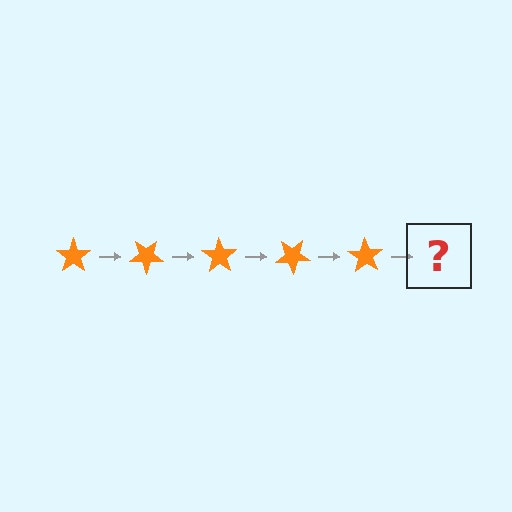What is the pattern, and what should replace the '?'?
The pattern is that the star rotates 35 degrees each step. The '?' should be an orange star rotated 175 degrees.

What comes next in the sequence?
The next element should be an orange star rotated 175 degrees.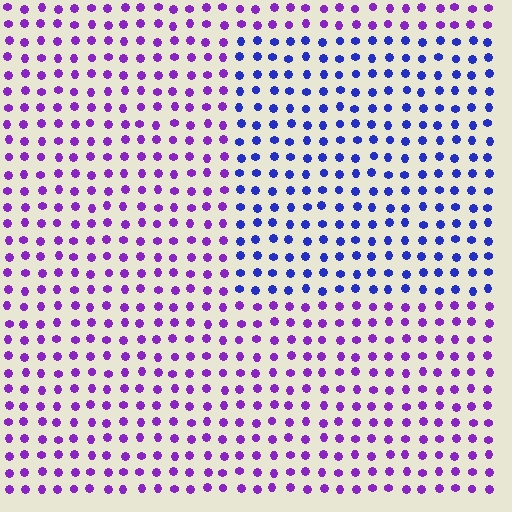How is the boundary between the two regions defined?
The boundary is defined purely by a slight shift in hue (about 43 degrees). Spacing, size, and orientation are identical on both sides.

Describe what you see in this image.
The image is filled with small purple elements in a uniform arrangement. A rectangle-shaped region is visible where the elements are tinted to a slightly different hue, forming a subtle color boundary.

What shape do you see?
I see a rectangle.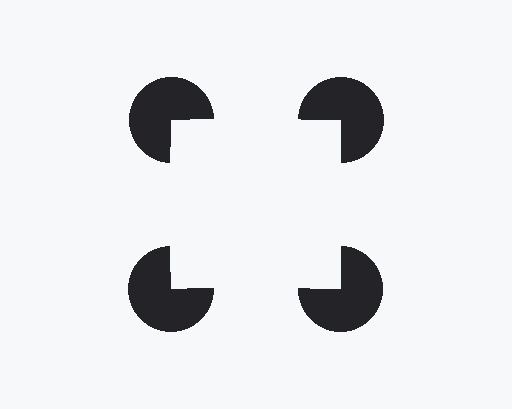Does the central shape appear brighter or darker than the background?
It typically appears slightly brighter than the background, even though no actual brightness change is drawn.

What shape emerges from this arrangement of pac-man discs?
An illusory square — its edges are inferred from the aligned wedge cuts in the pac-man discs, not physically drawn.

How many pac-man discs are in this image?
There are 4 — one at each vertex of the illusory square.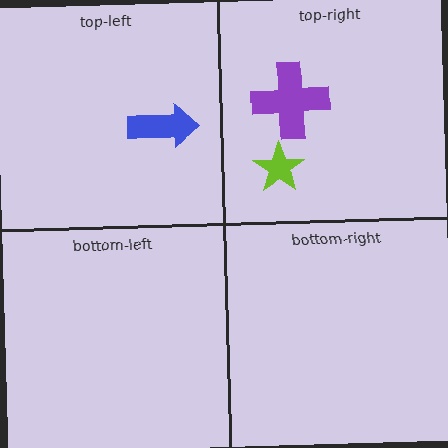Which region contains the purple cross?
The top-right region.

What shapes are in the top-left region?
The blue arrow.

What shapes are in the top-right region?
The lime star, the purple cross.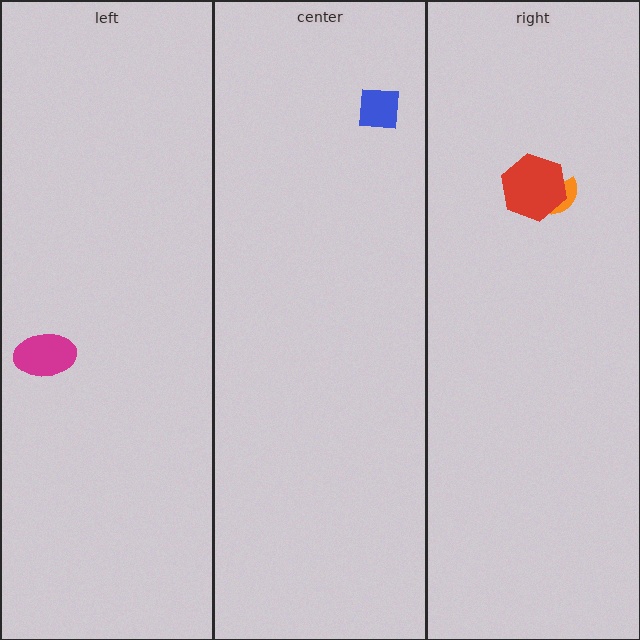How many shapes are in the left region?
1.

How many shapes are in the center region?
1.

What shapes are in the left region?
The magenta ellipse.